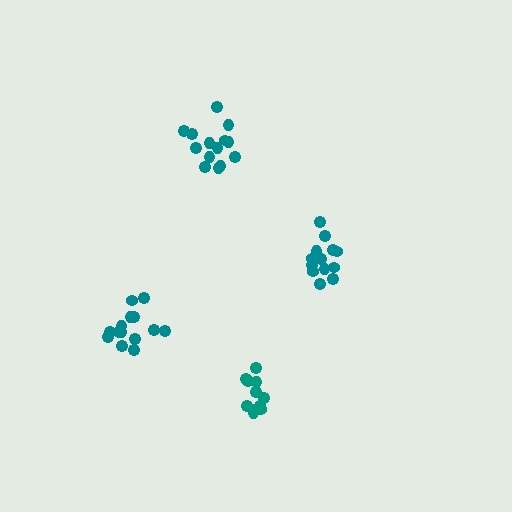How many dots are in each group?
Group 1: 14 dots, Group 2: 14 dots, Group 3: 13 dots, Group 4: 11 dots (52 total).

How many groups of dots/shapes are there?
There are 4 groups.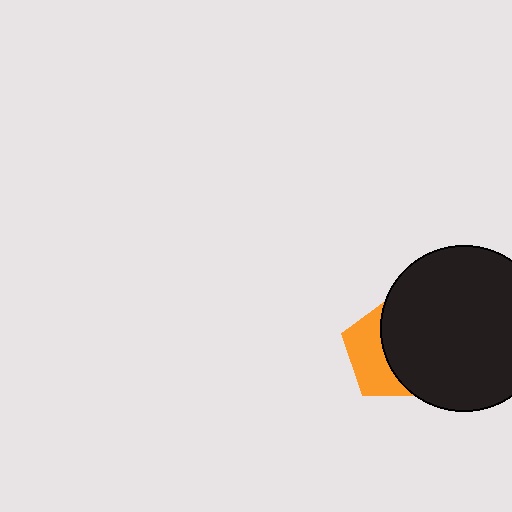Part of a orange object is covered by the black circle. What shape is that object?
It is a pentagon.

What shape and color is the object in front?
The object in front is a black circle.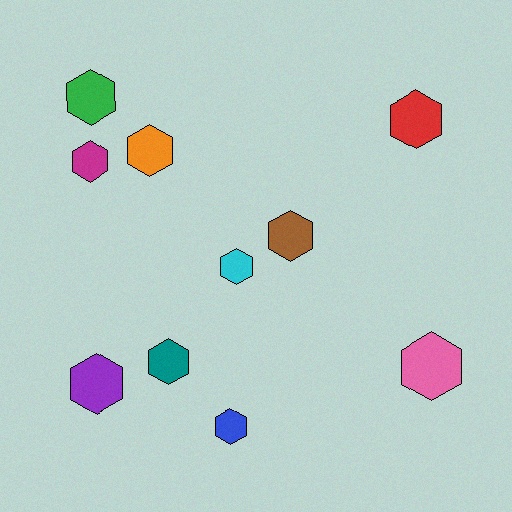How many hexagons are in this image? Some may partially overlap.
There are 10 hexagons.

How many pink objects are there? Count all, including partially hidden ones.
There is 1 pink object.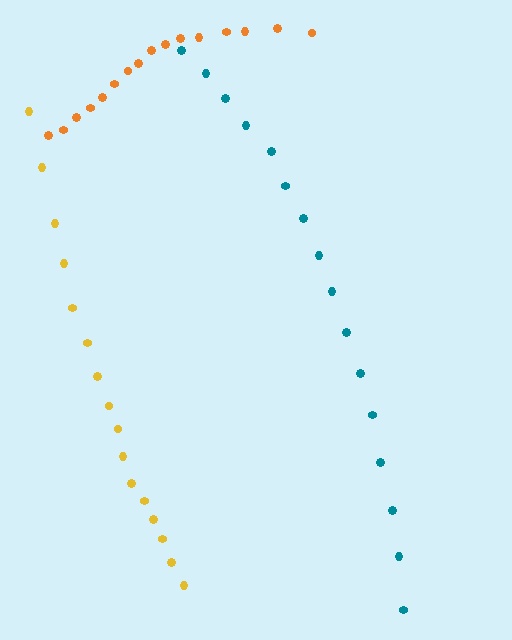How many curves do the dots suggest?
There are 3 distinct paths.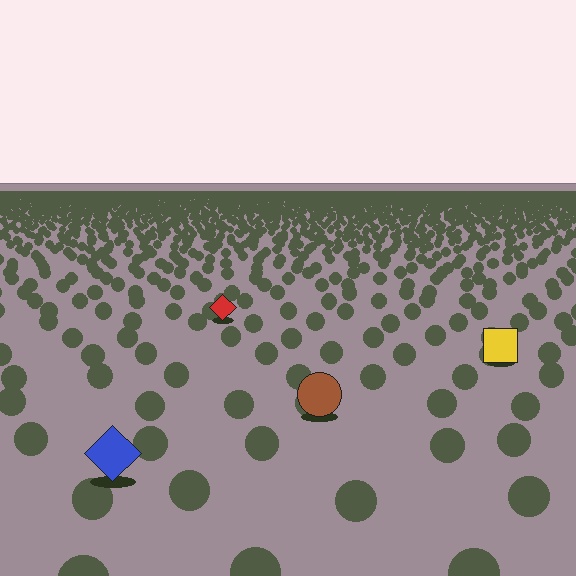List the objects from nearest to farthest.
From nearest to farthest: the blue diamond, the brown circle, the yellow square, the red diamond.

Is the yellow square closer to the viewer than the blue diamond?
No. The blue diamond is closer — you can tell from the texture gradient: the ground texture is coarser near it.